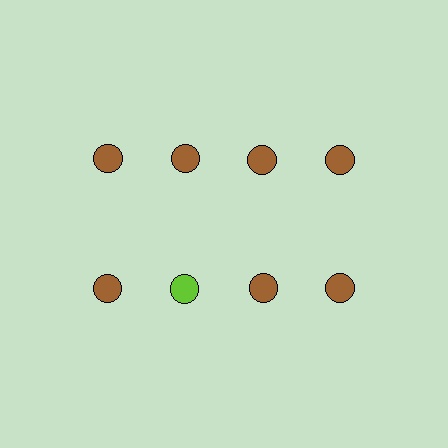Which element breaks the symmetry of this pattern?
The lime circle in the second row, second from left column breaks the symmetry. All other shapes are brown circles.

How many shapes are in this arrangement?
There are 8 shapes arranged in a grid pattern.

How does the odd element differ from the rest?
It has a different color: lime instead of brown.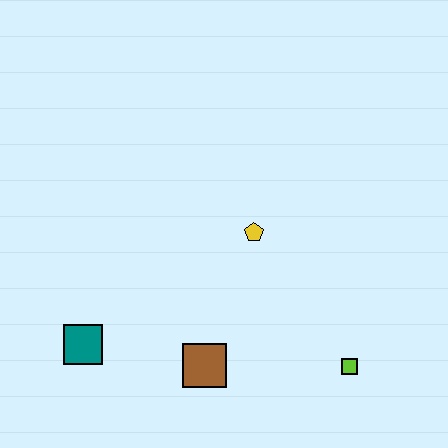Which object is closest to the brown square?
The teal square is closest to the brown square.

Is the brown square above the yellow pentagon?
No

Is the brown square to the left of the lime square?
Yes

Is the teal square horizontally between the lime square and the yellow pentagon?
No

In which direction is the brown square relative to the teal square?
The brown square is to the right of the teal square.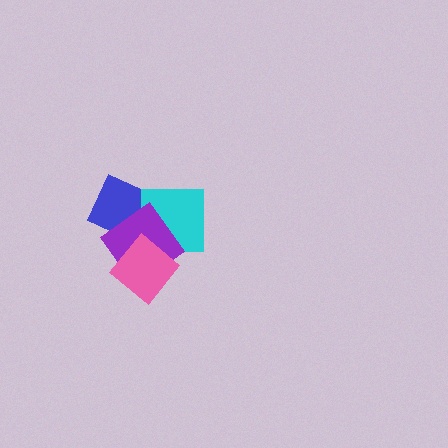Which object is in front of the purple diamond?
The pink diamond is in front of the purple diamond.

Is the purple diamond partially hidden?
Yes, it is partially covered by another shape.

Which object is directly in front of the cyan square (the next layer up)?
The purple diamond is directly in front of the cyan square.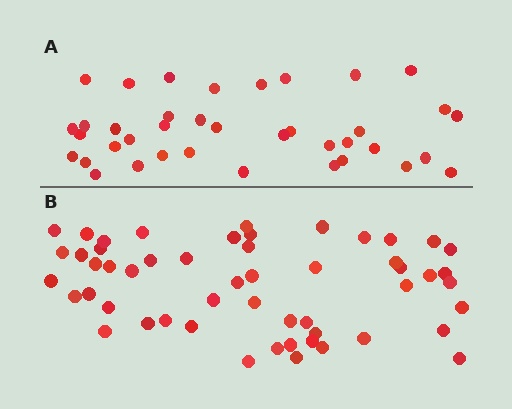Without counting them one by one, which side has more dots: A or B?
Region B (the bottom region) has more dots.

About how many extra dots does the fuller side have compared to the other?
Region B has approximately 15 more dots than region A.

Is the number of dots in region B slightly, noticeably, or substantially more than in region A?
Region B has noticeably more, but not dramatically so. The ratio is roughly 1.4 to 1.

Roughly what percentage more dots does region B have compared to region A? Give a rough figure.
About 40% more.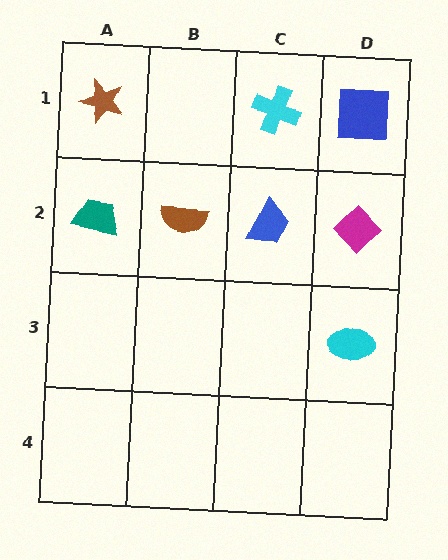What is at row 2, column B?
A brown semicircle.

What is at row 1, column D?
A blue square.